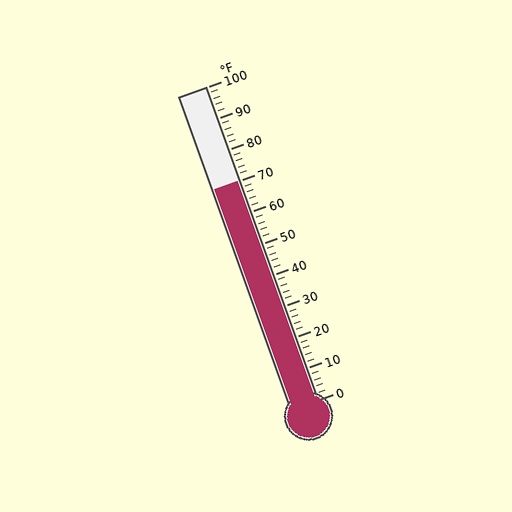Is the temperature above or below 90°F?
The temperature is below 90°F.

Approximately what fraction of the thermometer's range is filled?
The thermometer is filled to approximately 70% of its range.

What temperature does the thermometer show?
The thermometer shows approximately 70°F.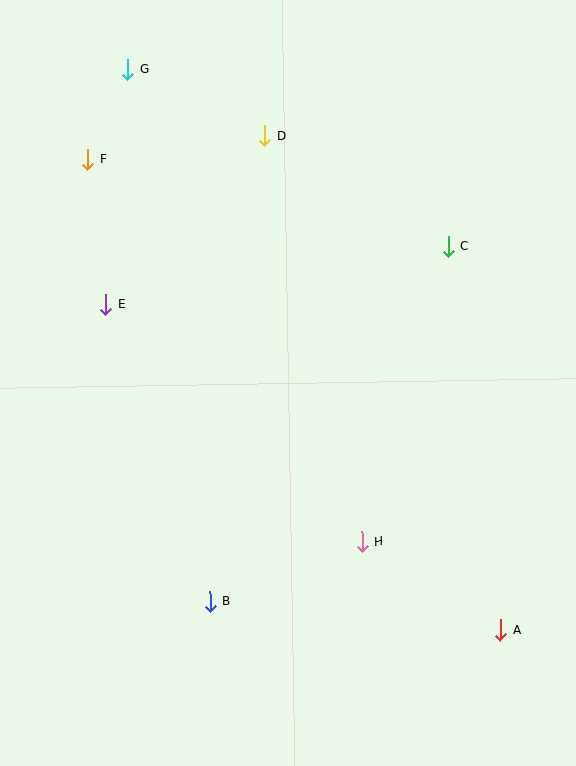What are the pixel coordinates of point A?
Point A is at (501, 630).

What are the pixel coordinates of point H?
Point H is at (362, 541).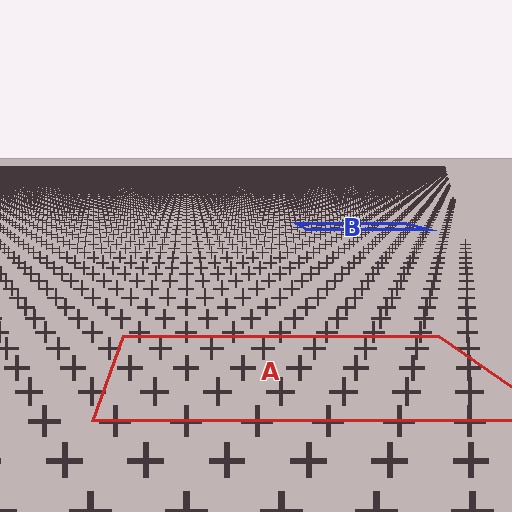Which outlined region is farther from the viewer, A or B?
Region B is farther from the viewer — the texture elements inside it appear smaller and more densely packed.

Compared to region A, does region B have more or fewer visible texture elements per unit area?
Region B has more texture elements per unit area — they are packed more densely because it is farther away.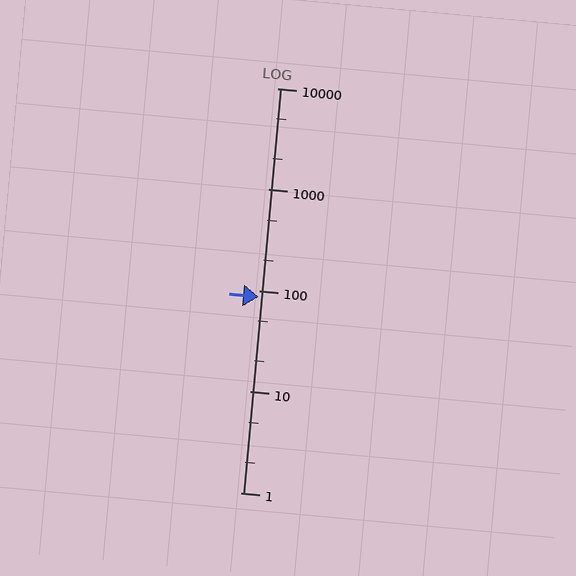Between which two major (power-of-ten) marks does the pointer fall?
The pointer is between 10 and 100.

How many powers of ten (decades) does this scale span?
The scale spans 4 decades, from 1 to 10000.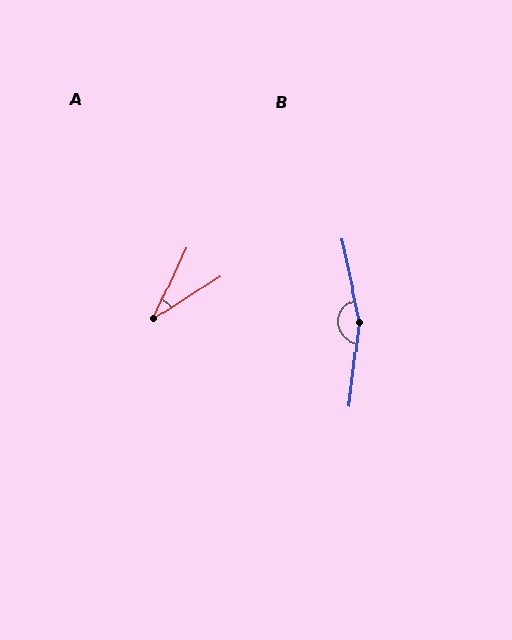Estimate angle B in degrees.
Approximately 161 degrees.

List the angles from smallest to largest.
A (32°), B (161°).